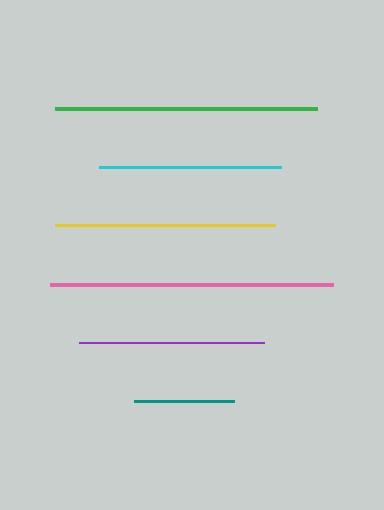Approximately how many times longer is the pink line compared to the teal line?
The pink line is approximately 2.8 times the length of the teal line.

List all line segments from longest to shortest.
From longest to shortest: pink, green, yellow, purple, cyan, teal.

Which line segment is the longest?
The pink line is the longest at approximately 283 pixels.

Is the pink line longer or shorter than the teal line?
The pink line is longer than the teal line.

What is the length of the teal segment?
The teal segment is approximately 100 pixels long.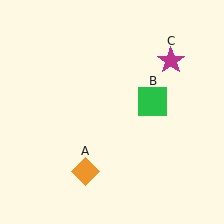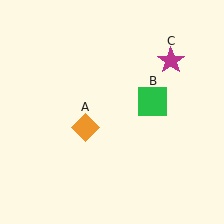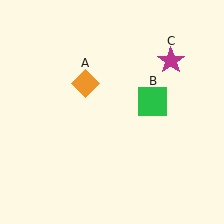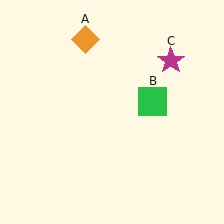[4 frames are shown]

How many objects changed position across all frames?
1 object changed position: orange diamond (object A).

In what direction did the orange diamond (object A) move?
The orange diamond (object A) moved up.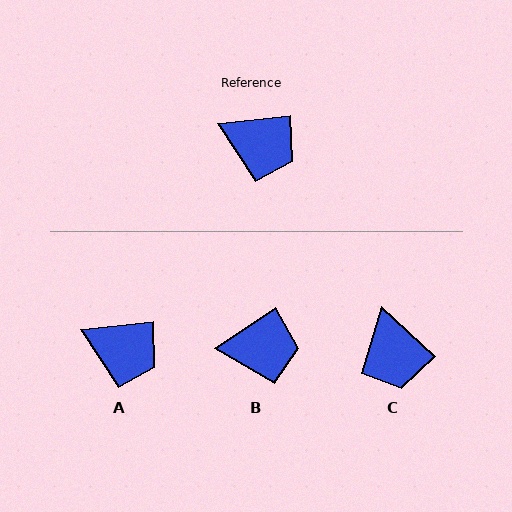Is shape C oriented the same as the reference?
No, it is off by about 49 degrees.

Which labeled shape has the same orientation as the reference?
A.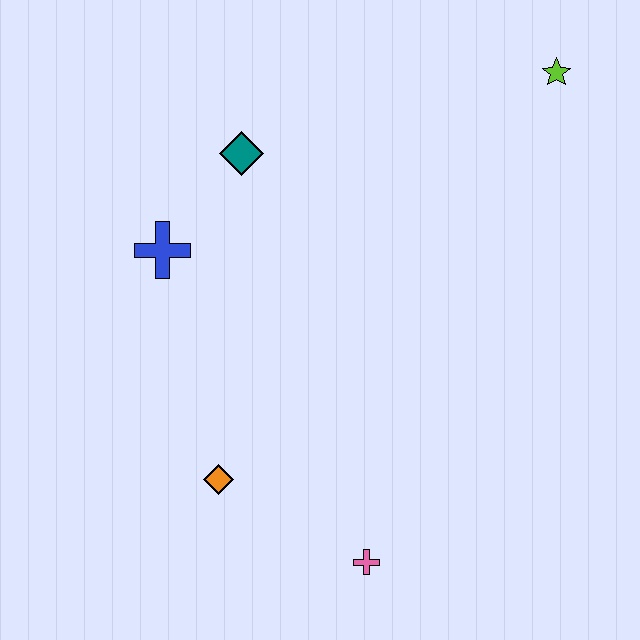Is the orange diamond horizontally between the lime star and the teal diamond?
No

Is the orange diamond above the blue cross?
No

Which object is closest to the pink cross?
The orange diamond is closest to the pink cross.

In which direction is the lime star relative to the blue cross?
The lime star is to the right of the blue cross.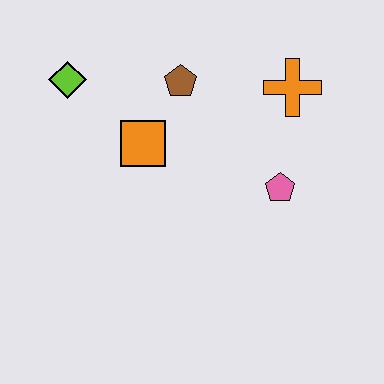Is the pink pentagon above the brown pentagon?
No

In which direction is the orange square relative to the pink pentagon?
The orange square is to the left of the pink pentagon.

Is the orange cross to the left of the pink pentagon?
No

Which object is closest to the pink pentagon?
The orange cross is closest to the pink pentagon.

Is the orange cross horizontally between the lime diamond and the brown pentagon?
No